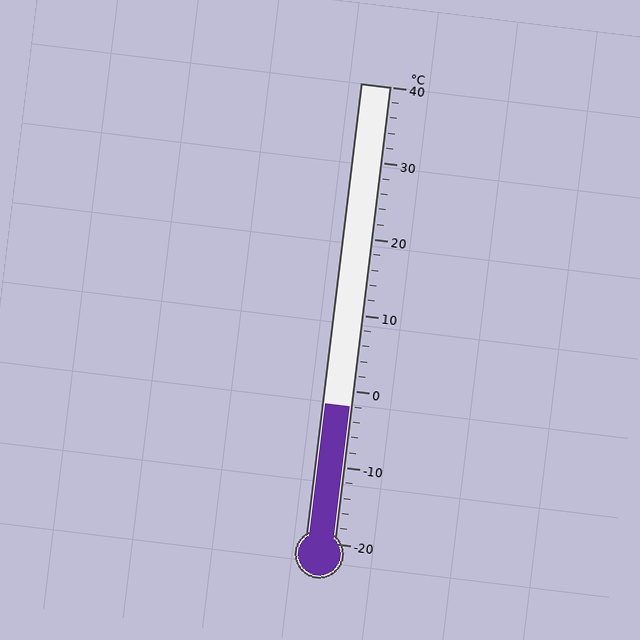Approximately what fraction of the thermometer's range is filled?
The thermometer is filled to approximately 30% of its range.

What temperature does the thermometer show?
The thermometer shows approximately -2°C.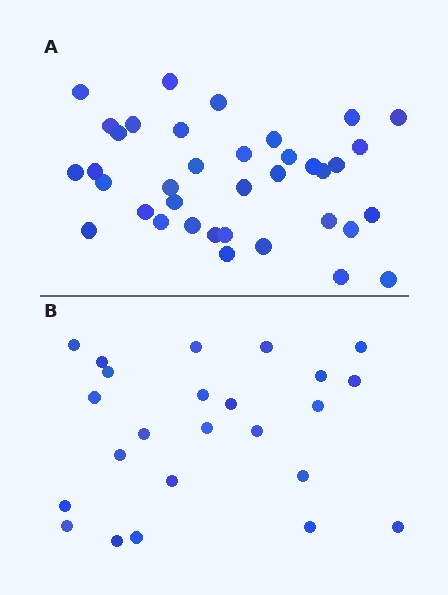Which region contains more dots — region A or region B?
Region A (the top region) has more dots.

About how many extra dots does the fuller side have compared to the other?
Region A has approximately 15 more dots than region B.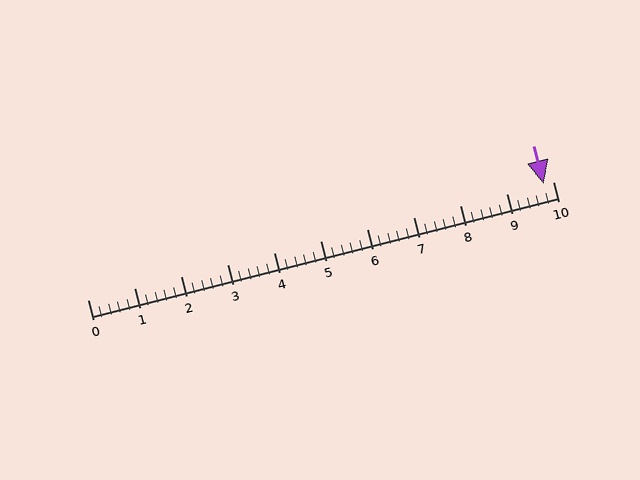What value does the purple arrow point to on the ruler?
The purple arrow points to approximately 9.8.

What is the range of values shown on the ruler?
The ruler shows values from 0 to 10.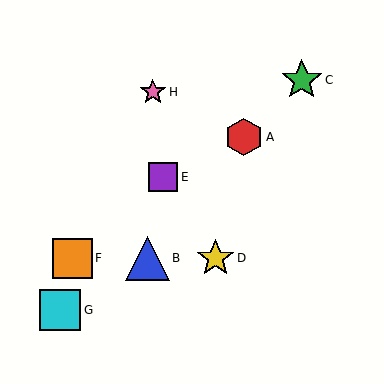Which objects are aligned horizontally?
Objects B, D, F are aligned horizontally.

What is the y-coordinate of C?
Object C is at y≈80.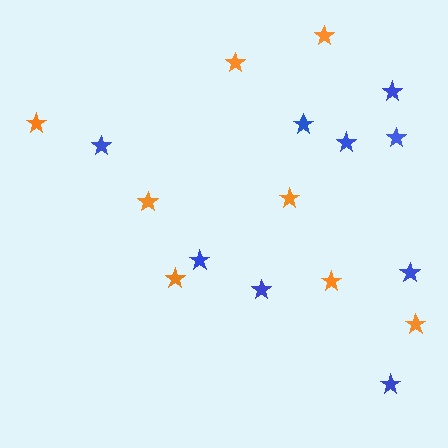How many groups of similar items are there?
There are 2 groups: one group of blue stars (9) and one group of orange stars (8).